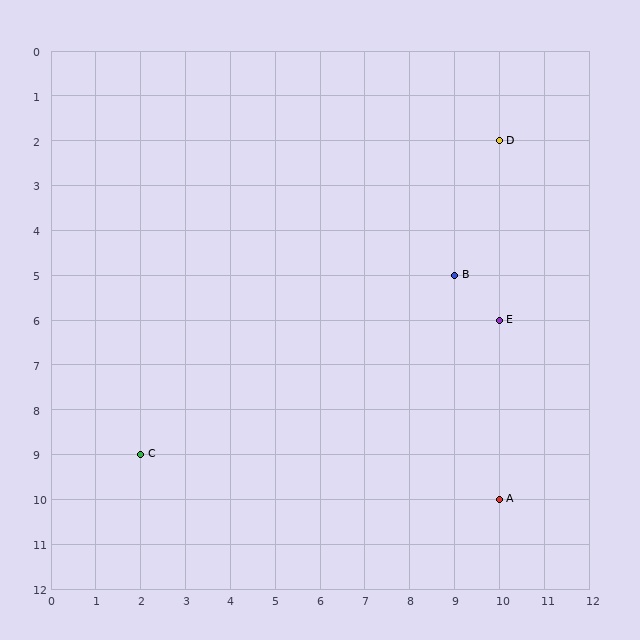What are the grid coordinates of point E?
Point E is at grid coordinates (10, 6).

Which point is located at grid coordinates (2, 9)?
Point C is at (2, 9).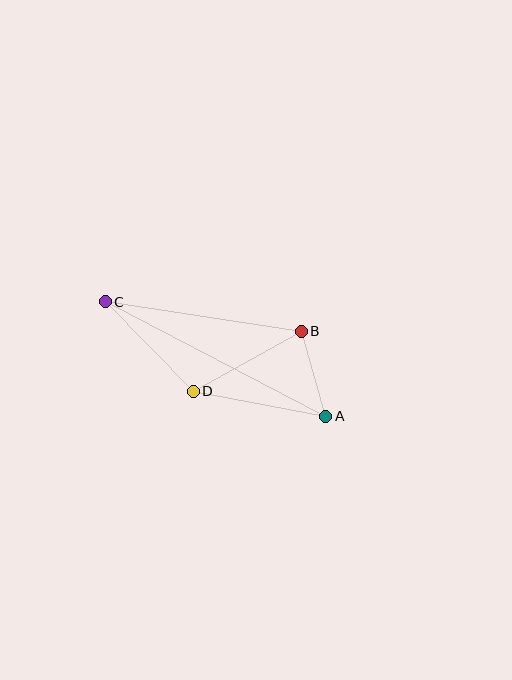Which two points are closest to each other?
Points A and B are closest to each other.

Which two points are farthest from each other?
Points A and C are farthest from each other.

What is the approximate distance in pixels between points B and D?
The distance between B and D is approximately 124 pixels.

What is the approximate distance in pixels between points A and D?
The distance between A and D is approximately 135 pixels.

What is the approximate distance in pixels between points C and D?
The distance between C and D is approximately 125 pixels.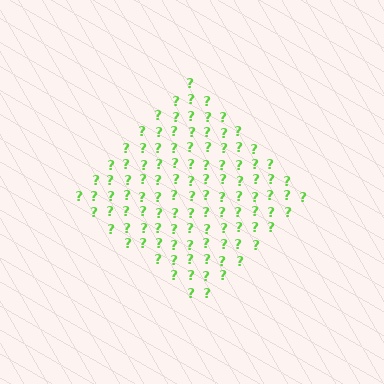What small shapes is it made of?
It is made of small question marks.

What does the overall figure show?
The overall figure shows a diamond.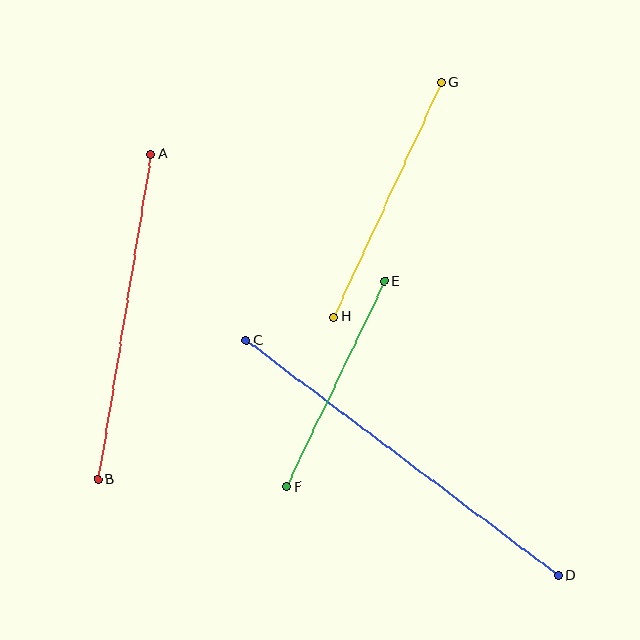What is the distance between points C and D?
The distance is approximately 391 pixels.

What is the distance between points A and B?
The distance is approximately 330 pixels.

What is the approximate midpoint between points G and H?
The midpoint is at approximately (387, 200) pixels.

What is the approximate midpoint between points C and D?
The midpoint is at approximately (402, 458) pixels.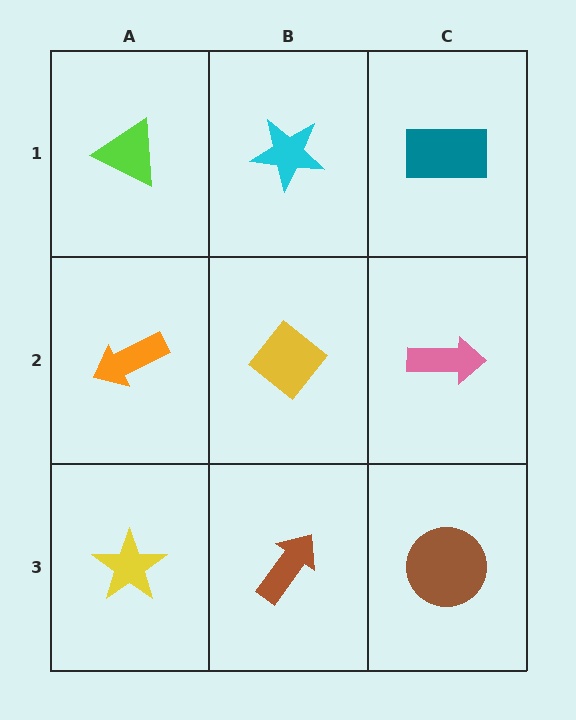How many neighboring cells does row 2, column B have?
4.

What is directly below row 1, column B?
A yellow diamond.